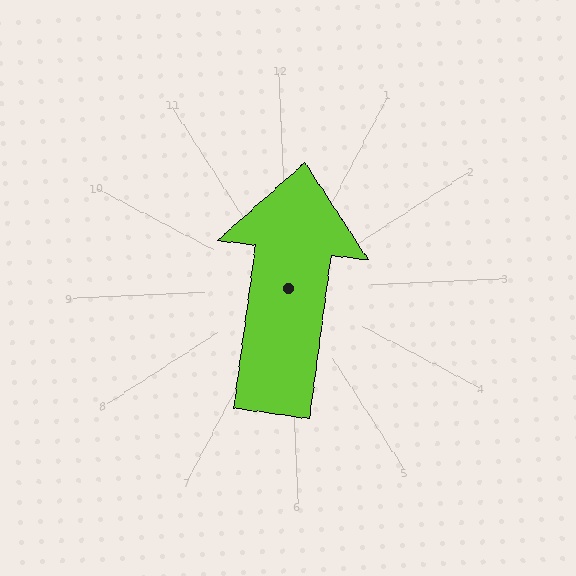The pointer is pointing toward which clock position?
Roughly 12 o'clock.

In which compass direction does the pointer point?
North.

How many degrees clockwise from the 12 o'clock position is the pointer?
Approximately 10 degrees.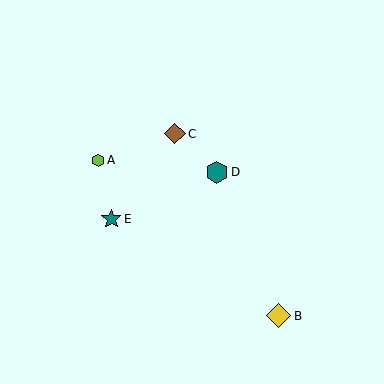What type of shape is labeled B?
Shape B is a yellow diamond.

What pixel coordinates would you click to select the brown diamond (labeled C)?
Click at (175, 134) to select the brown diamond C.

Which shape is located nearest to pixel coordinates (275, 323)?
The yellow diamond (labeled B) at (279, 316) is nearest to that location.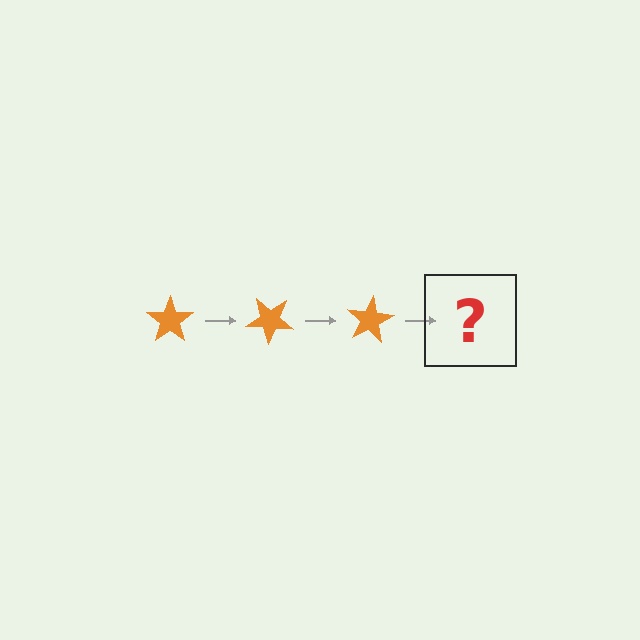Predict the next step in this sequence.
The next step is an orange star rotated 120 degrees.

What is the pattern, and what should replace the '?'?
The pattern is that the star rotates 40 degrees each step. The '?' should be an orange star rotated 120 degrees.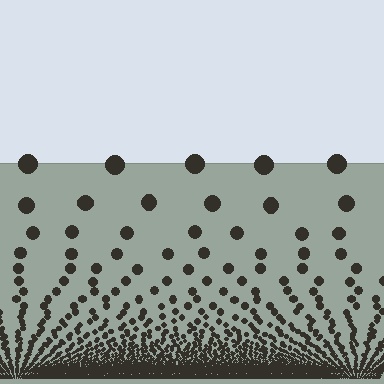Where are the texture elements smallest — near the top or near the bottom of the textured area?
Near the bottom.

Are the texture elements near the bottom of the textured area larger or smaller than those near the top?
Smaller. The gradient is inverted — elements near the bottom are smaller and denser.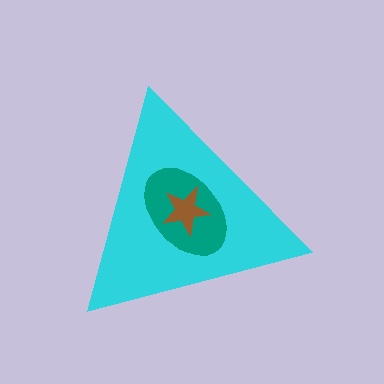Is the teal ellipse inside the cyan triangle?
Yes.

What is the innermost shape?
The brown star.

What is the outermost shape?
The cyan triangle.